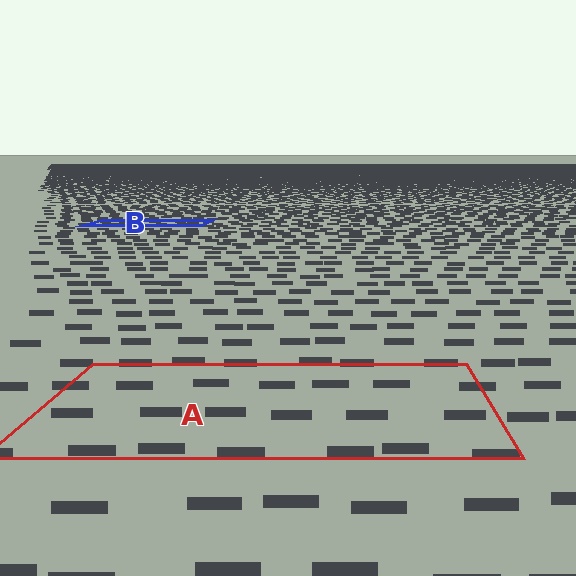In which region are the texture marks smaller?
The texture marks are smaller in region B, because it is farther away.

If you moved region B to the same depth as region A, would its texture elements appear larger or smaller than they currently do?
They would appear larger. At a closer depth, the same texture elements are projected at a bigger on-screen size.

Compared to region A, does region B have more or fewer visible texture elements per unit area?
Region B has more texture elements per unit area — they are packed more densely because it is farther away.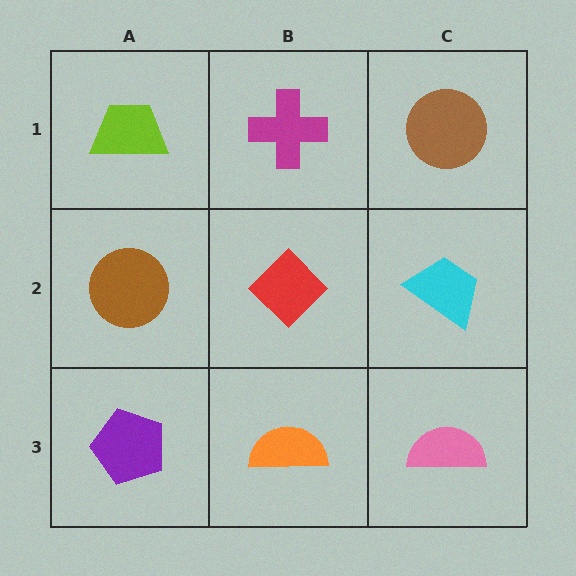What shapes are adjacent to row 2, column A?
A lime trapezoid (row 1, column A), a purple pentagon (row 3, column A), a red diamond (row 2, column B).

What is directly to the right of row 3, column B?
A pink semicircle.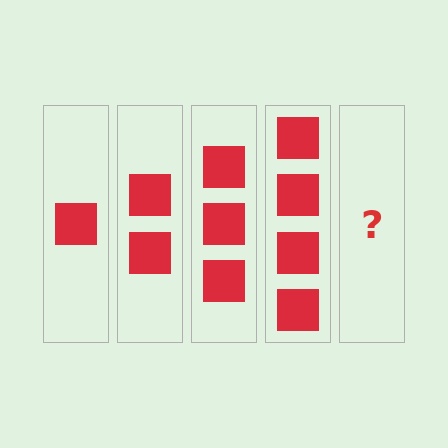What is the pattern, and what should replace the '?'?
The pattern is that each step adds one more square. The '?' should be 5 squares.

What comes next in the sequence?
The next element should be 5 squares.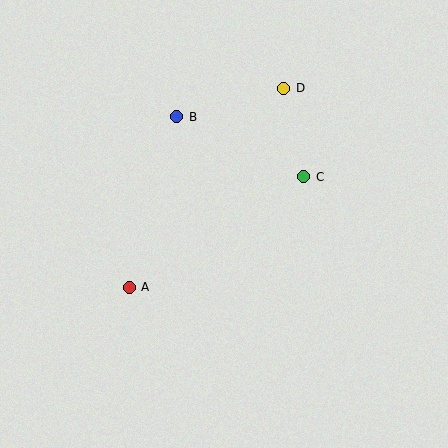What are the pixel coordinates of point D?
Point D is at (284, 88).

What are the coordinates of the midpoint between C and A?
The midpoint between C and A is at (216, 232).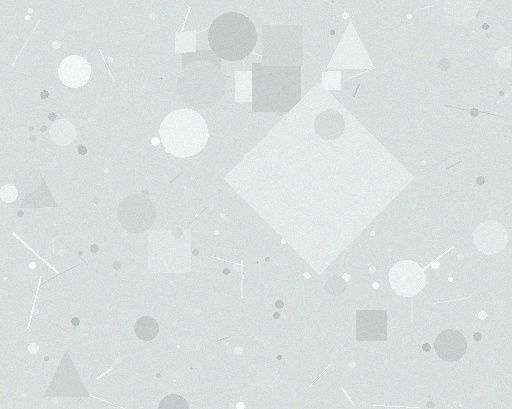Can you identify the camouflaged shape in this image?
The camouflaged shape is a diamond.